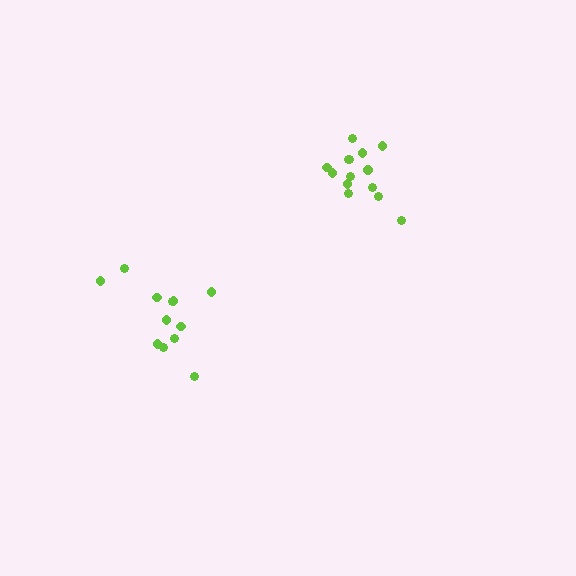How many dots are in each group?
Group 1: 14 dots, Group 2: 12 dots (26 total).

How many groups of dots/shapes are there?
There are 2 groups.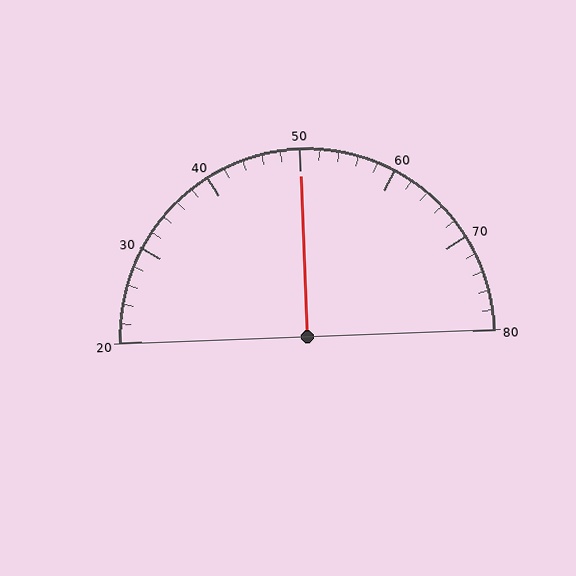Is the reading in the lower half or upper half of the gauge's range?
The reading is in the upper half of the range (20 to 80).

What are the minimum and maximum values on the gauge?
The gauge ranges from 20 to 80.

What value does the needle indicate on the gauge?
The needle indicates approximately 50.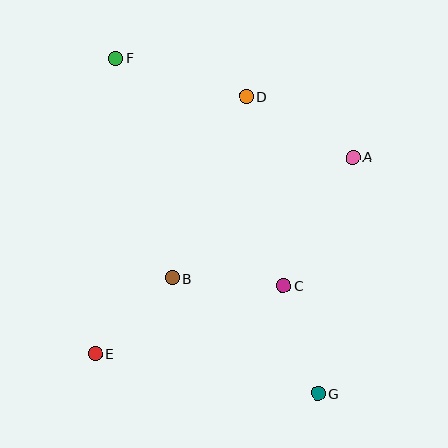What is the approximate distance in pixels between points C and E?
The distance between C and E is approximately 200 pixels.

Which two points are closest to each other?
Points B and E are closest to each other.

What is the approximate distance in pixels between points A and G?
The distance between A and G is approximately 239 pixels.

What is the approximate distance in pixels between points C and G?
The distance between C and G is approximately 113 pixels.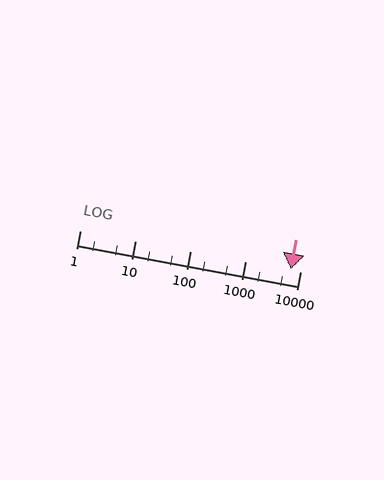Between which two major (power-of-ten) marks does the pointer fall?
The pointer is between 1000 and 10000.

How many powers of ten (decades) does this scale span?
The scale spans 4 decades, from 1 to 10000.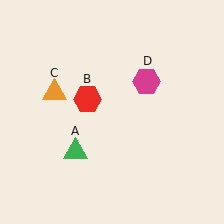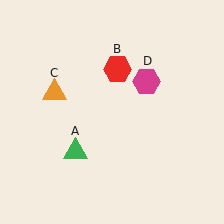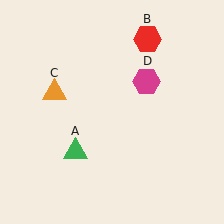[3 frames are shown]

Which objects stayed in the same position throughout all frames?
Green triangle (object A) and orange triangle (object C) and magenta hexagon (object D) remained stationary.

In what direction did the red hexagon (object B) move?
The red hexagon (object B) moved up and to the right.